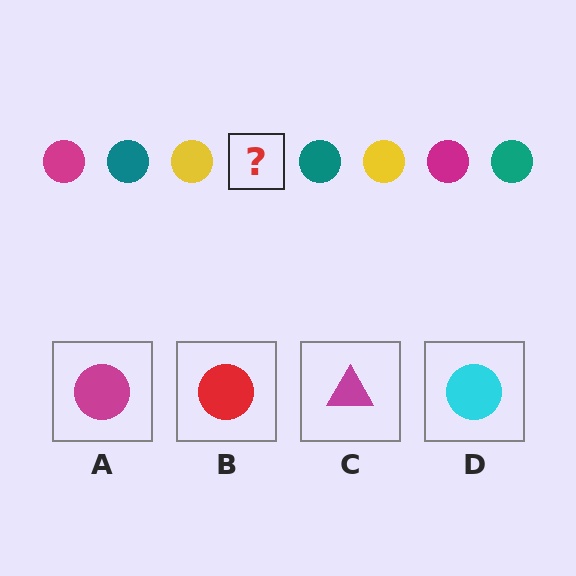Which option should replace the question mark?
Option A.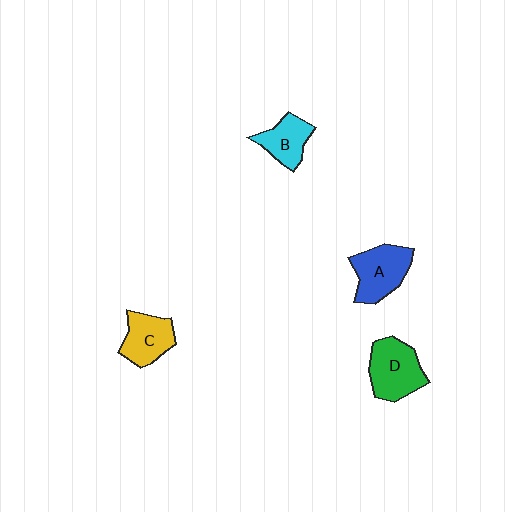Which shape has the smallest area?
Shape B (cyan).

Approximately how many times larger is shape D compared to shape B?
Approximately 1.4 times.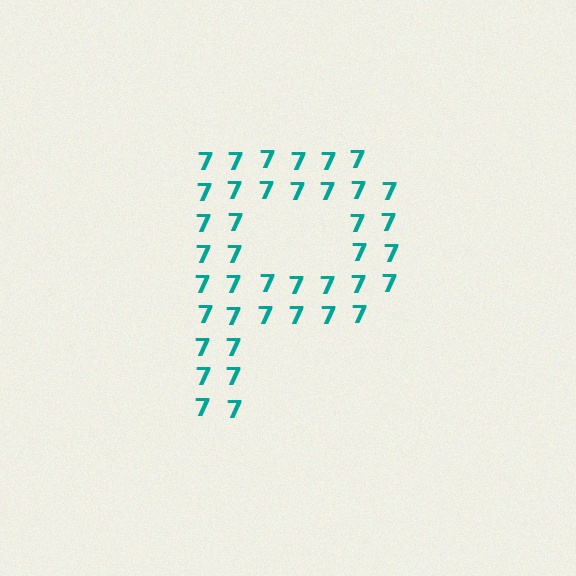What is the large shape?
The large shape is the letter P.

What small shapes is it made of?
It is made of small digit 7's.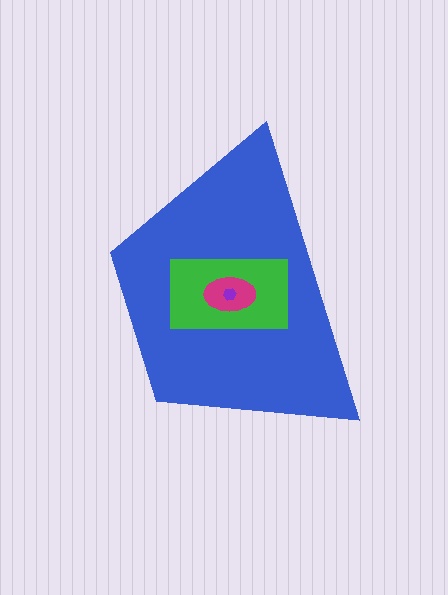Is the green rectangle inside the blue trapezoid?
Yes.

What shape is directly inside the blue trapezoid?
The green rectangle.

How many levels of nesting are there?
4.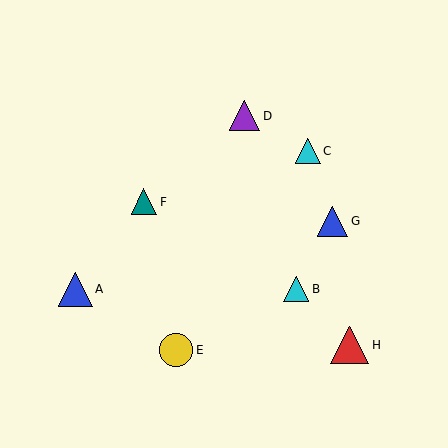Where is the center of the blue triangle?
The center of the blue triangle is at (333, 221).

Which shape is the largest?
The red triangle (labeled H) is the largest.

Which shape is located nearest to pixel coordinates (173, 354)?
The yellow circle (labeled E) at (176, 350) is nearest to that location.